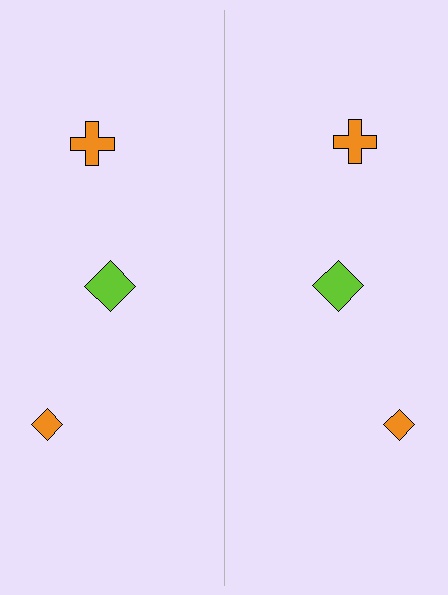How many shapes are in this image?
There are 6 shapes in this image.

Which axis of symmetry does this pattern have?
The pattern has a vertical axis of symmetry running through the center of the image.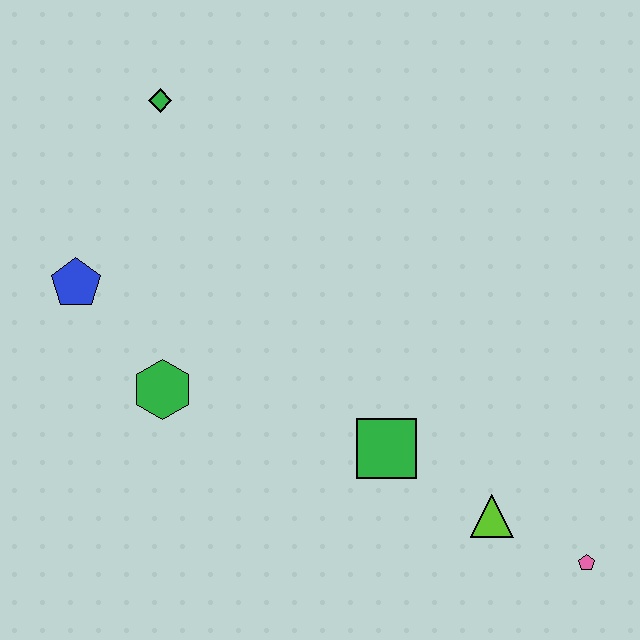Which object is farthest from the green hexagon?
The pink pentagon is farthest from the green hexagon.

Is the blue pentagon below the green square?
No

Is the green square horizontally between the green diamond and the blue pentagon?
No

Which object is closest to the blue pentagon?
The green hexagon is closest to the blue pentagon.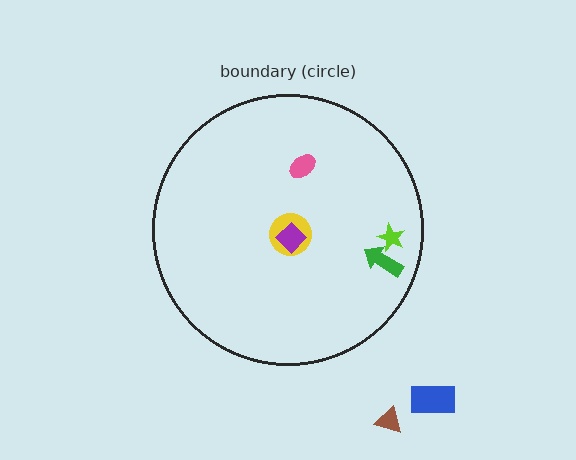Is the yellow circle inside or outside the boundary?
Inside.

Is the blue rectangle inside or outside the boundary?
Outside.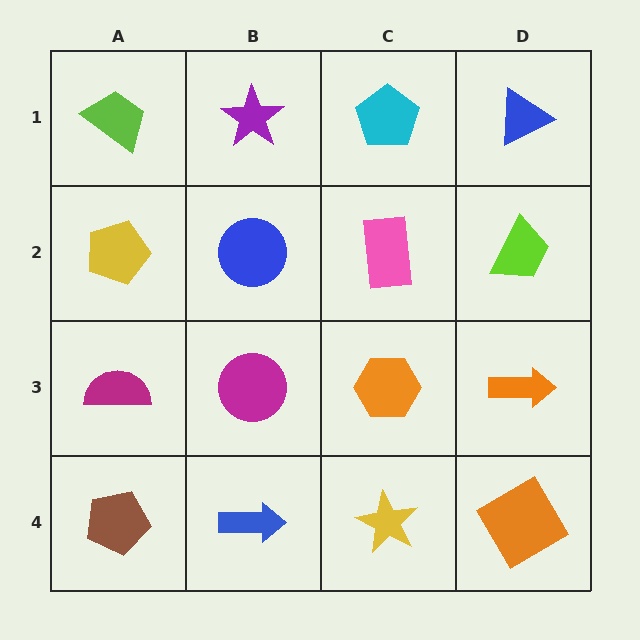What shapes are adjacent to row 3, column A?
A yellow pentagon (row 2, column A), a brown pentagon (row 4, column A), a magenta circle (row 3, column B).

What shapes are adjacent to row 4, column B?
A magenta circle (row 3, column B), a brown pentagon (row 4, column A), a yellow star (row 4, column C).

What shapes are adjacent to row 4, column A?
A magenta semicircle (row 3, column A), a blue arrow (row 4, column B).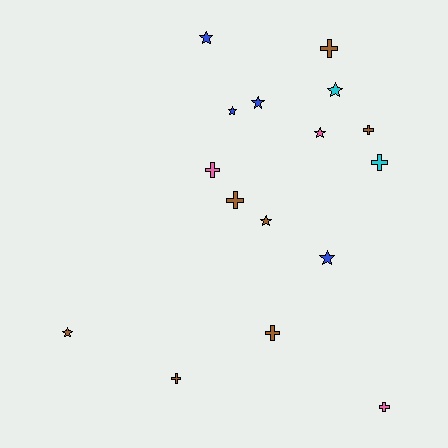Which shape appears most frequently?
Star, with 8 objects.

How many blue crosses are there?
There are no blue crosses.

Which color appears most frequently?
Brown, with 7 objects.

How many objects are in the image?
There are 16 objects.